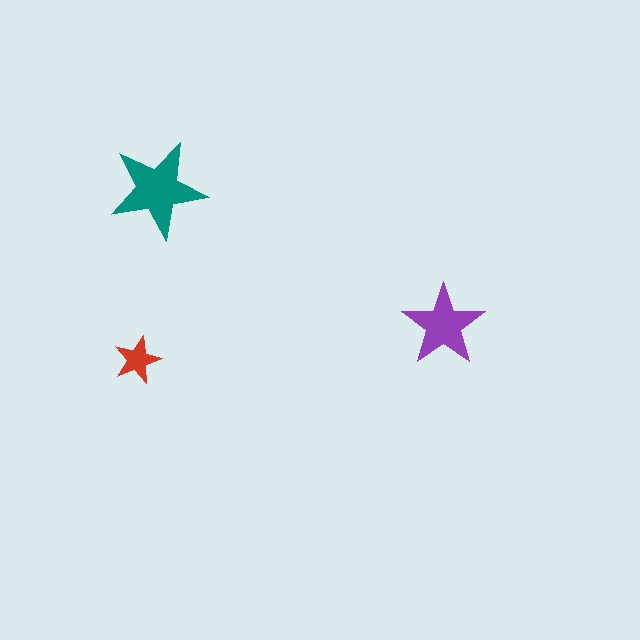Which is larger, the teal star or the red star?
The teal one.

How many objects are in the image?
There are 3 objects in the image.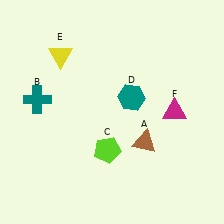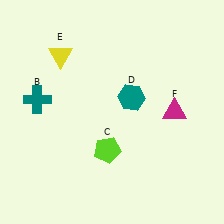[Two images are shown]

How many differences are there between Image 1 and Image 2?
There is 1 difference between the two images.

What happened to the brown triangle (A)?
The brown triangle (A) was removed in Image 2. It was in the bottom-right area of Image 1.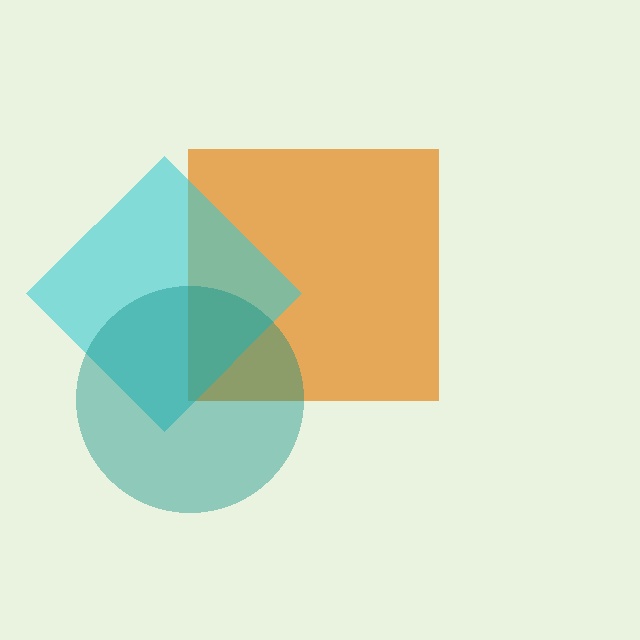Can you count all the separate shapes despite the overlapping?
Yes, there are 3 separate shapes.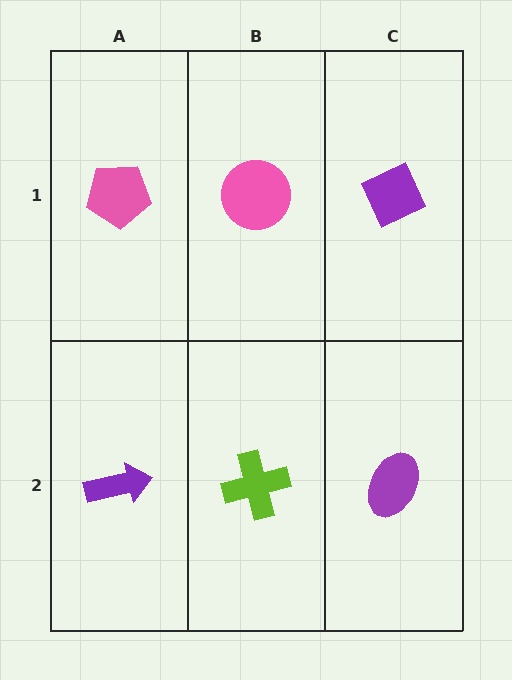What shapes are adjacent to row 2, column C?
A purple diamond (row 1, column C), a lime cross (row 2, column B).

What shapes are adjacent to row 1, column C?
A purple ellipse (row 2, column C), a pink circle (row 1, column B).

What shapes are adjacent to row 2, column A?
A pink pentagon (row 1, column A), a lime cross (row 2, column B).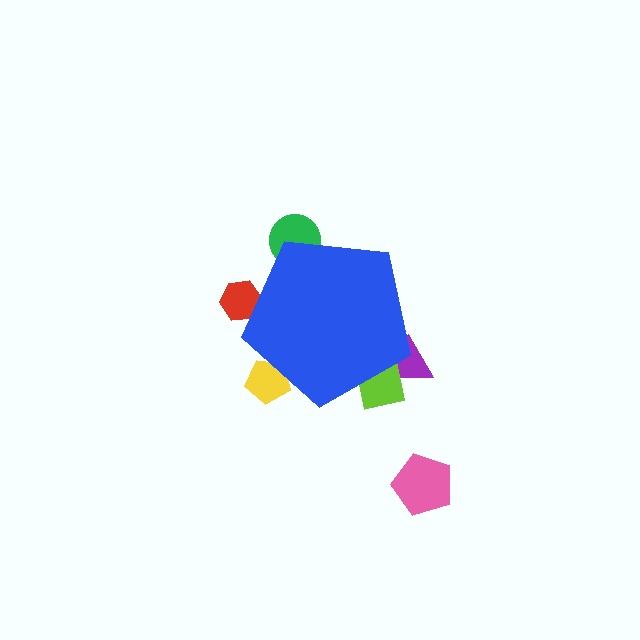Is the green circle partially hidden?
Yes, the green circle is partially hidden behind the blue pentagon.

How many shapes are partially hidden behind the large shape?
5 shapes are partially hidden.